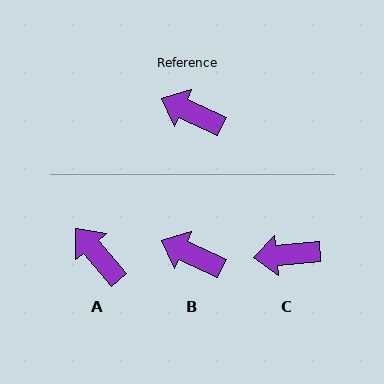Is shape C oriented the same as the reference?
No, it is off by about 30 degrees.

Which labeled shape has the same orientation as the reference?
B.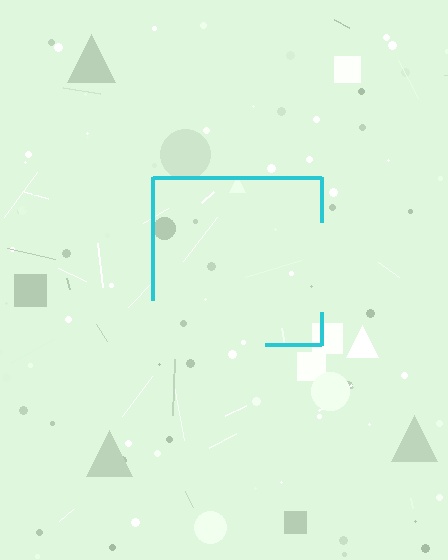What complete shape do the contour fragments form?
The contour fragments form a square.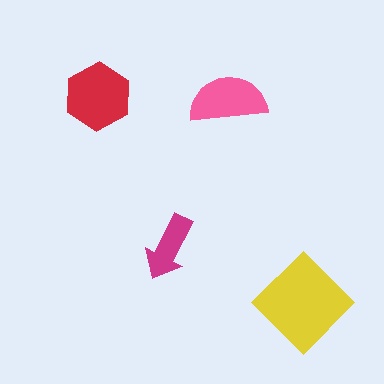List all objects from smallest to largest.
The magenta arrow, the pink semicircle, the red hexagon, the yellow diamond.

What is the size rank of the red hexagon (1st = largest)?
2nd.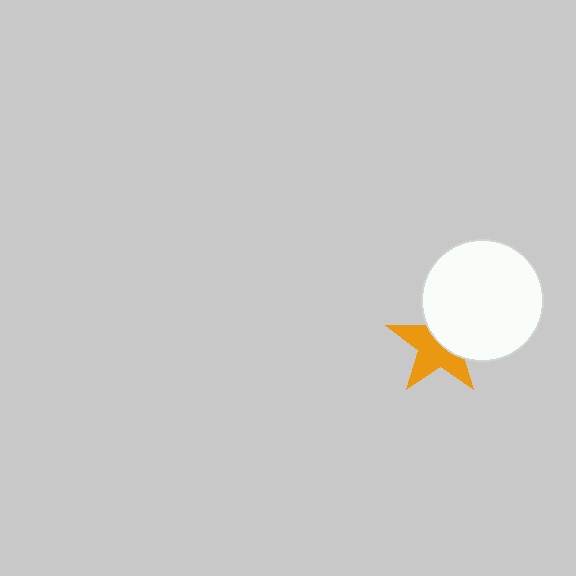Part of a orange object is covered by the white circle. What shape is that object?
It is a star.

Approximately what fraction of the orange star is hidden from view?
Roughly 44% of the orange star is hidden behind the white circle.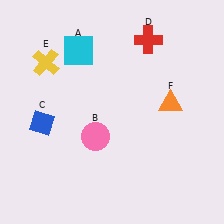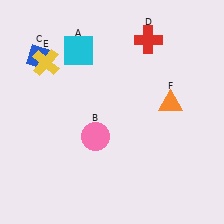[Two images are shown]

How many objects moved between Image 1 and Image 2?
1 object moved between the two images.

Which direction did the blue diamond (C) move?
The blue diamond (C) moved up.